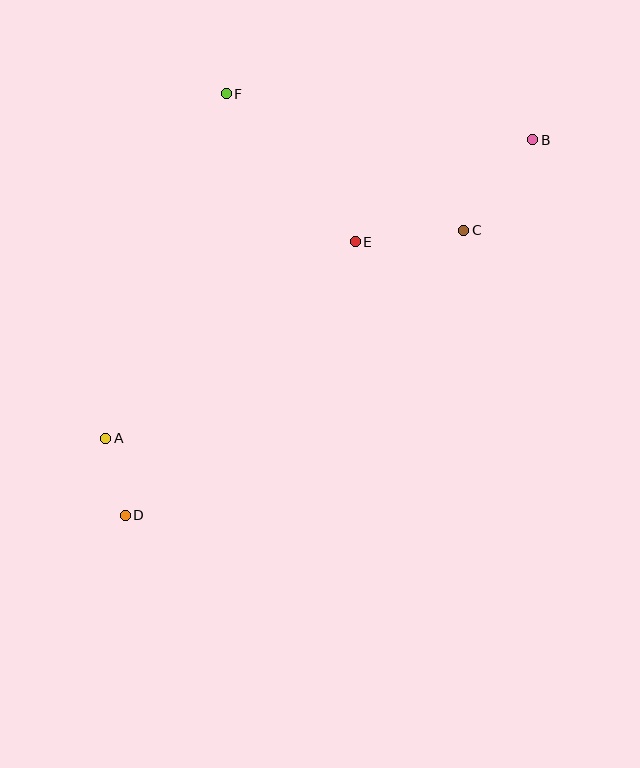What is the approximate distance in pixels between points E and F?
The distance between E and F is approximately 196 pixels.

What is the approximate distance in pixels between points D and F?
The distance between D and F is approximately 433 pixels.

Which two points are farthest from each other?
Points B and D are farthest from each other.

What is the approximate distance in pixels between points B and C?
The distance between B and C is approximately 114 pixels.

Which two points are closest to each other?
Points A and D are closest to each other.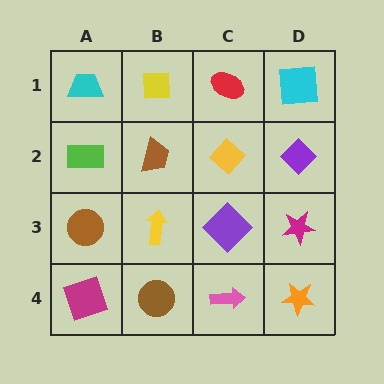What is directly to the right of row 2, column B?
A yellow diamond.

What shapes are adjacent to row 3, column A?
A lime rectangle (row 2, column A), a magenta square (row 4, column A), a yellow arrow (row 3, column B).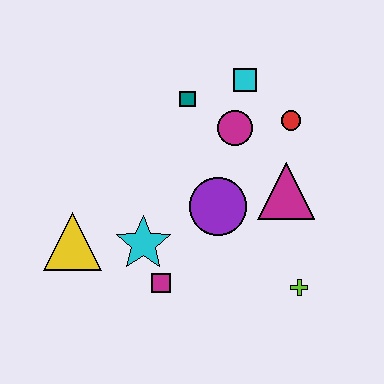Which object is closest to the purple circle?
The magenta triangle is closest to the purple circle.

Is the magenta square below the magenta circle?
Yes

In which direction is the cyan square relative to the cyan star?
The cyan square is above the cyan star.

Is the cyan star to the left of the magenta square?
Yes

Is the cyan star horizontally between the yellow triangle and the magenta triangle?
Yes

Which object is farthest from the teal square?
The lime cross is farthest from the teal square.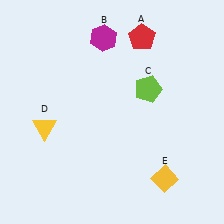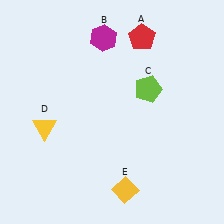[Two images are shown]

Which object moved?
The yellow diamond (E) moved left.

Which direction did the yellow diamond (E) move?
The yellow diamond (E) moved left.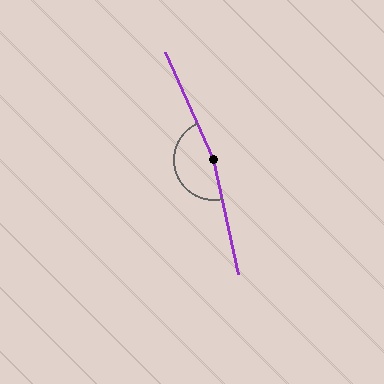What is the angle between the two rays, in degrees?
Approximately 168 degrees.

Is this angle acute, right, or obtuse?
It is obtuse.